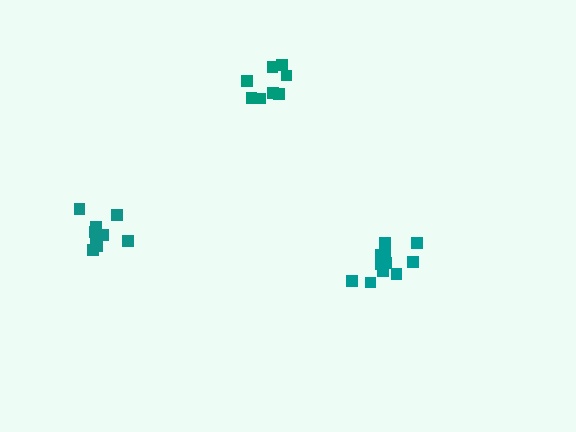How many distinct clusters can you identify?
There are 3 distinct clusters.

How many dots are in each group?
Group 1: 8 dots, Group 2: 9 dots, Group 3: 11 dots (28 total).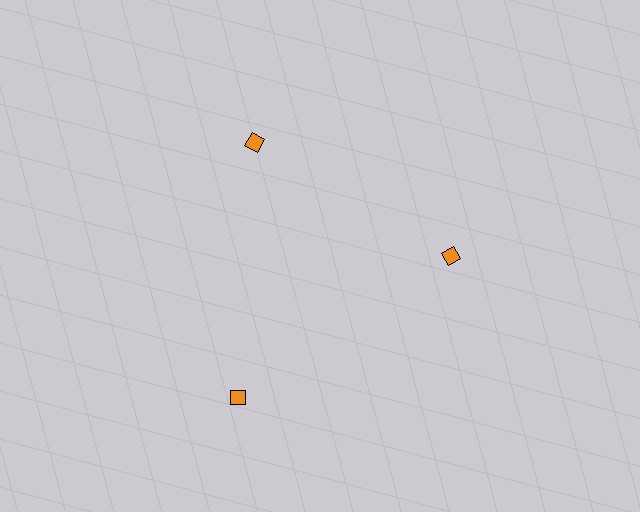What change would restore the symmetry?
The symmetry would be restored by moving it inward, back onto the ring so that all 3 diamonds sit at equal angles and equal distance from the center.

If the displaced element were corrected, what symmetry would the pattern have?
It would have 3-fold rotational symmetry — the pattern would map onto itself every 120 degrees.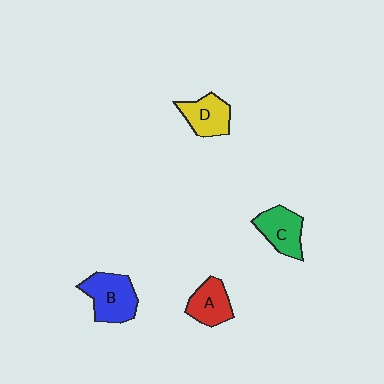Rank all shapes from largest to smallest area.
From largest to smallest: B (blue), C (green), D (yellow), A (red).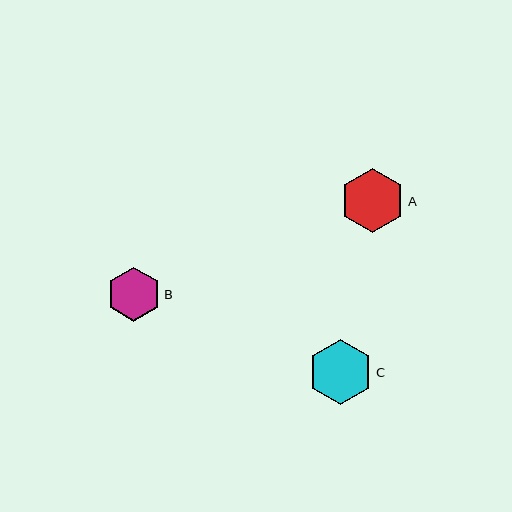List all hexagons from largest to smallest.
From largest to smallest: C, A, B.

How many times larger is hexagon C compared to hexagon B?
Hexagon C is approximately 1.2 times the size of hexagon B.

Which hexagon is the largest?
Hexagon C is the largest with a size of approximately 65 pixels.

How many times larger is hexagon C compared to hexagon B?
Hexagon C is approximately 1.2 times the size of hexagon B.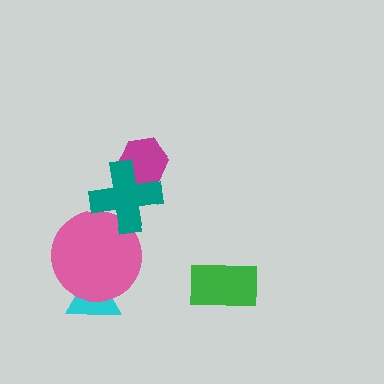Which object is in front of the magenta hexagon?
The teal cross is in front of the magenta hexagon.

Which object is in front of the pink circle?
The teal cross is in front of the pink circle.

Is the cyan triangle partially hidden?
Yes, it is partially covered by another shape.